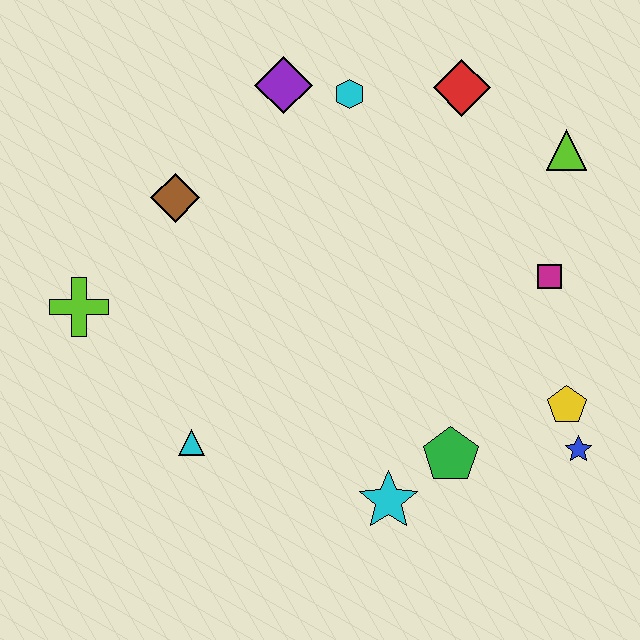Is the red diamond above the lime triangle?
Yes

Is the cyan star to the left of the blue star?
Yes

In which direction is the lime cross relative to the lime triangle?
The lime cross is to the left of the lime triangle.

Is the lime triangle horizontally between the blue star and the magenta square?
Yes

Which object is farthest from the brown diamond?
The blue star is farthest from the brown diamond.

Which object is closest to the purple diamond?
The cyan hexagon is closest to the purple diamond.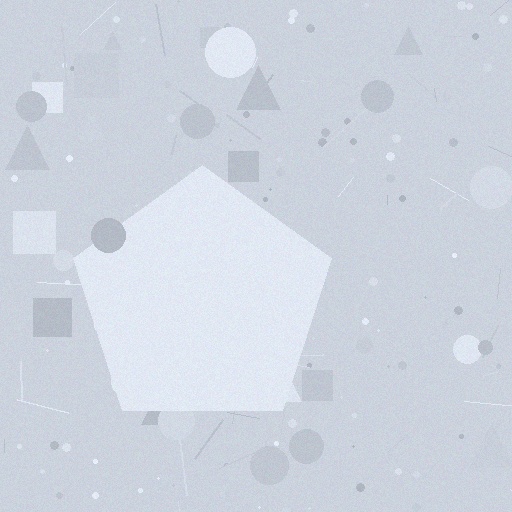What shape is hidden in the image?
A pentagon is hidden in the image.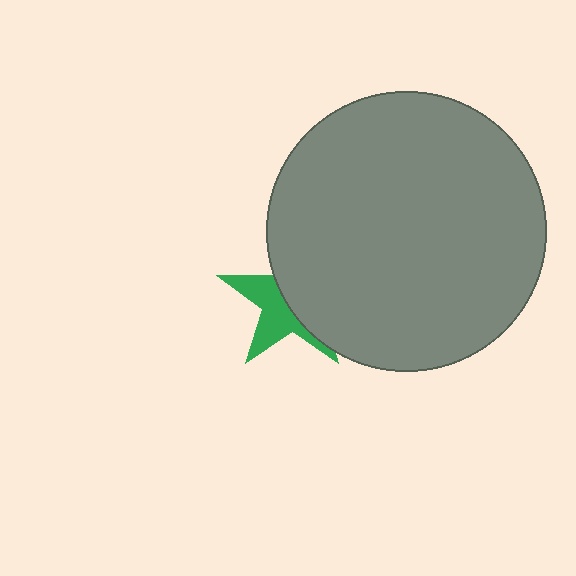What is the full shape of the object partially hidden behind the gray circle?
The partially hidden object is a green star.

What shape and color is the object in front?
The object in front is a gray circle.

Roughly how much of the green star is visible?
A small part of it is visible (roughly 44%).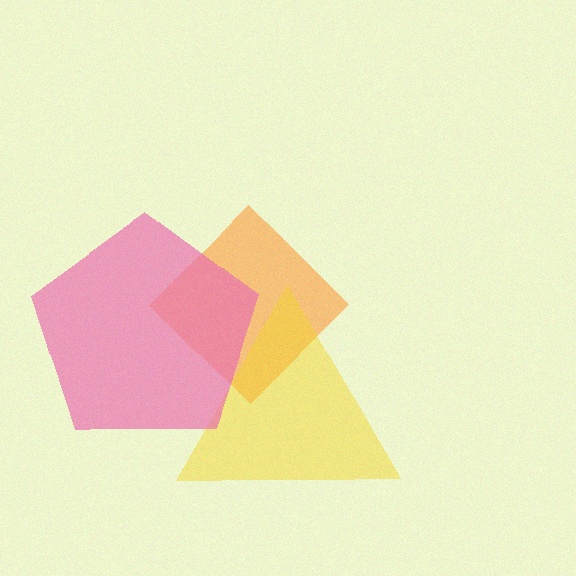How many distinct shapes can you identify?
There are 3 distinct shapes: an orange diamond, a yellow triangle, a pink pentagon.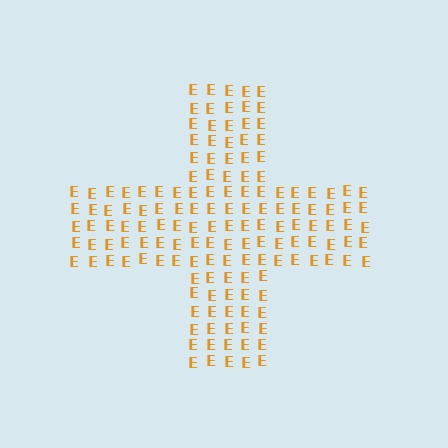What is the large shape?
The large shape is a cross.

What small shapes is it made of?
It is made of small letter E's.